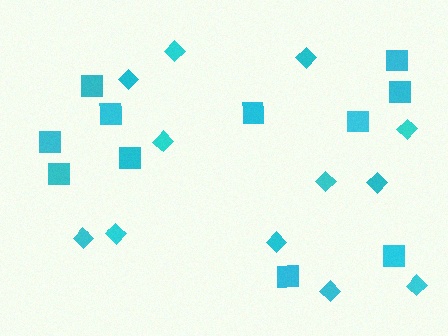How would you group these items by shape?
There are 2 groups: one group of diamonds (12) and one group of squares (11).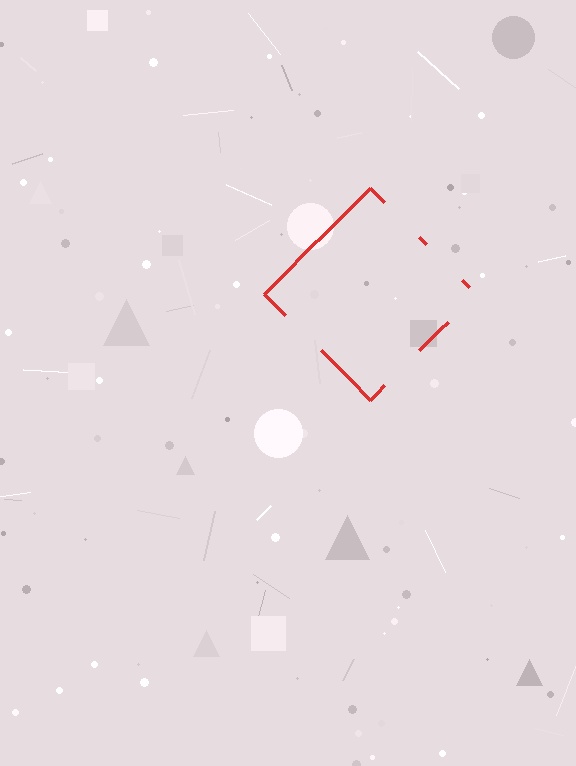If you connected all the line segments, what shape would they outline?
They would outline a diamond.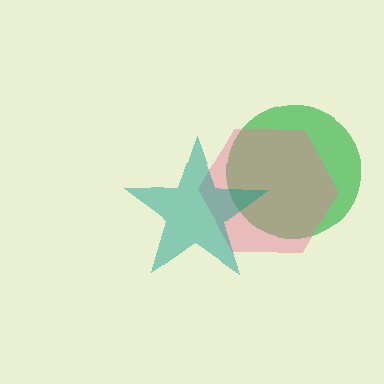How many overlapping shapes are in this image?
There are 3 overlapping shapes in the image.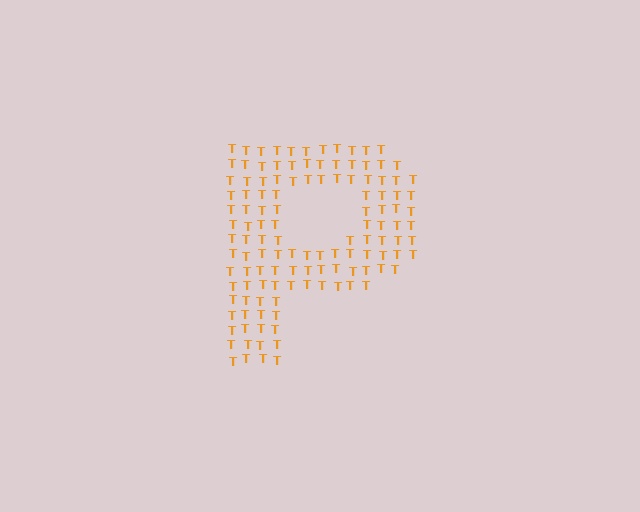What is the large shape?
The large shape is the letter P.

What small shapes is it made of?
It is made of small letter T's.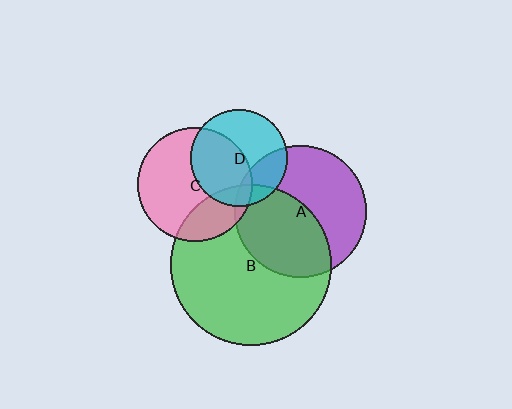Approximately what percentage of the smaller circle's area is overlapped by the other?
Approximately 5%.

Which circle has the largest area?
Circle B (green).